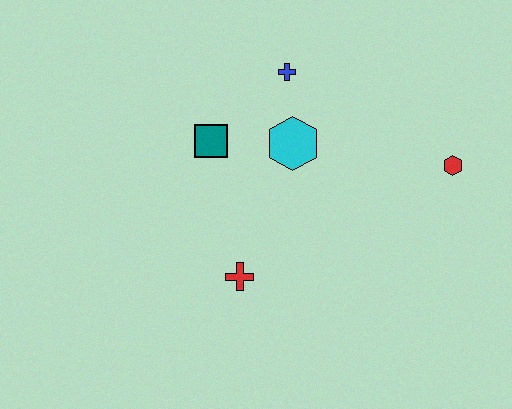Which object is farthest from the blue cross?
The red cross is farthest from the blue cross.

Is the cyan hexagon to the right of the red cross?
Yes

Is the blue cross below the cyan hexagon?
No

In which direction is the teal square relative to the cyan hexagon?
The teal square is to the left of the cyan hexagon.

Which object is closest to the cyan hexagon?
The blue cross is closest to the cyan hexagon.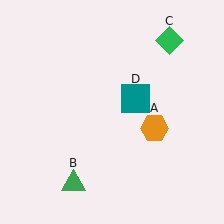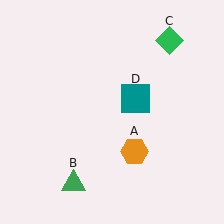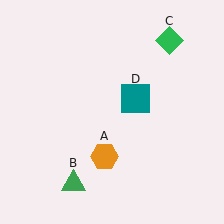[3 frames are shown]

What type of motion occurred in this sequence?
The orange hexagon (object A) rotated clockwise around the center of the scene.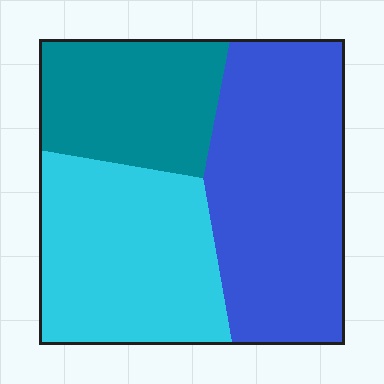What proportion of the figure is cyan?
Cyan takes up about one third (1/3) of the figure.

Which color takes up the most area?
Blue, at roughly 40%.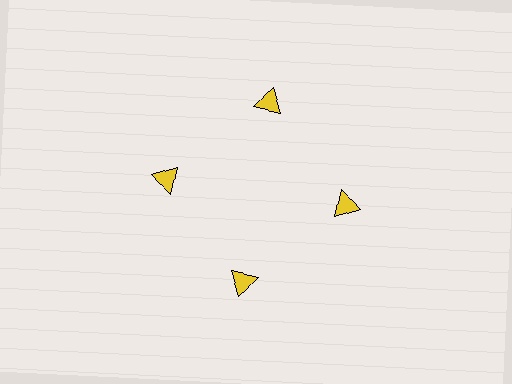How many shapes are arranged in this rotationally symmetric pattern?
There are 4 shapes, arranged in 4 groups of 1.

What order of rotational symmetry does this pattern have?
This pattern has 4-fold rotational symmetry.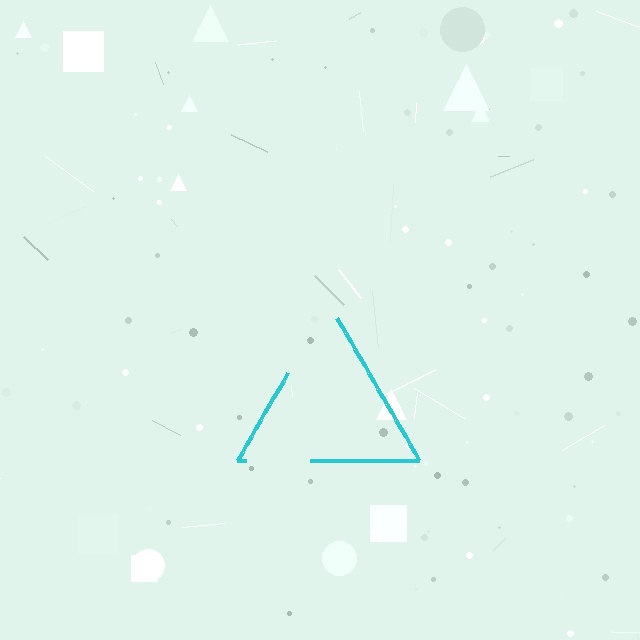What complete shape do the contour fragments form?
The contour fragments form a triangle.